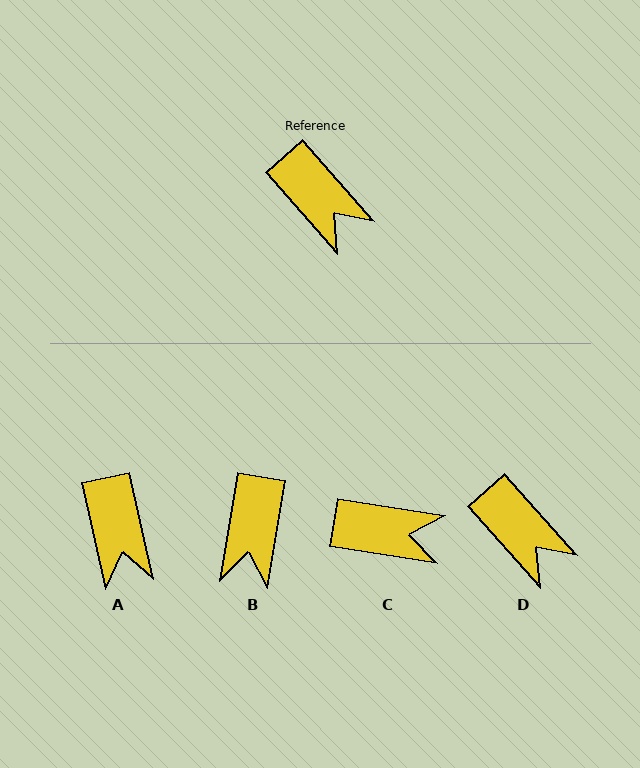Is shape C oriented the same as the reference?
No, it is off by about 40 degrees.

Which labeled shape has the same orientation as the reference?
D.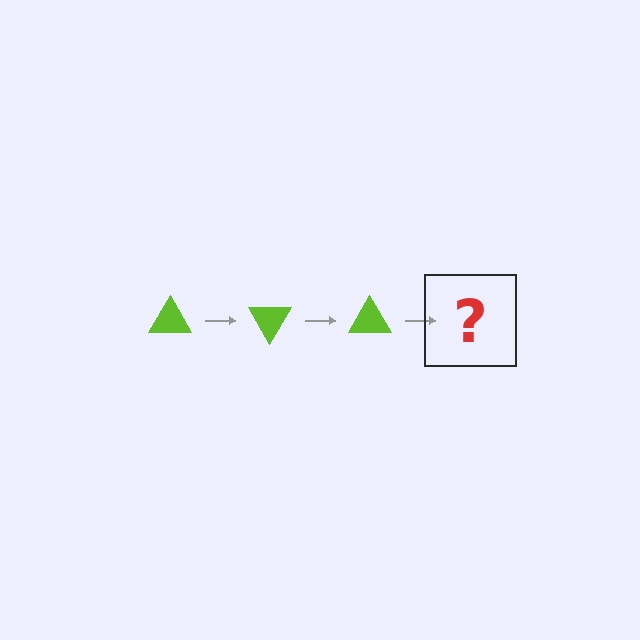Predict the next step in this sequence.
The next step is a lime triangle rotated 180 degrees.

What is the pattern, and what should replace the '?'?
The pattern is that the triangle rotates 60 degrees each step. The '?' should be a lime triangle rotated 180 degrees.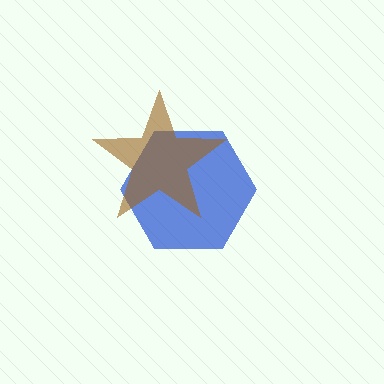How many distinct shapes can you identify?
There are 2 distinct shapes: a blue hexagon, a brown star.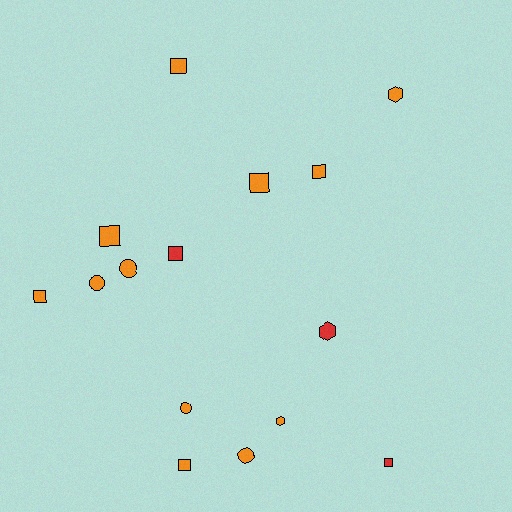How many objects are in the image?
There are 15 objects.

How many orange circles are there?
There are 4 orange circles.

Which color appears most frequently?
Orange, with 12 objects.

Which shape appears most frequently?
Square, with 8 objects.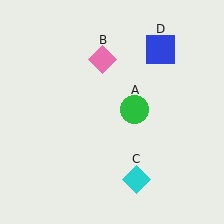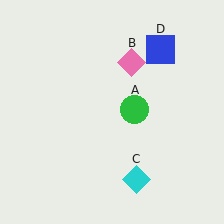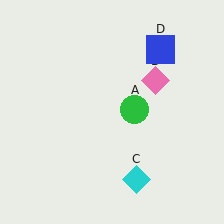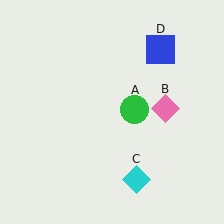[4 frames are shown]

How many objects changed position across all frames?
1 object changed position: pink diamond (object B).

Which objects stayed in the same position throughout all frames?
Green circle (object A) and cyan diamond (object C) and blue square (object D) remained stationary.